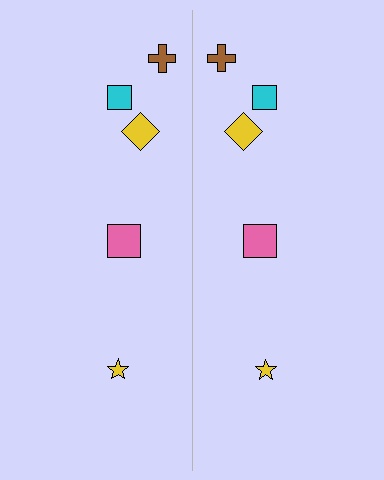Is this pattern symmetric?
Yes, this pattern has bilateral (reflection) symmetry.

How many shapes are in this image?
There are 10 shapes in this image.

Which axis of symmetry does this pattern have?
The pattern has a vertical axis of symmetry running through the center of the image.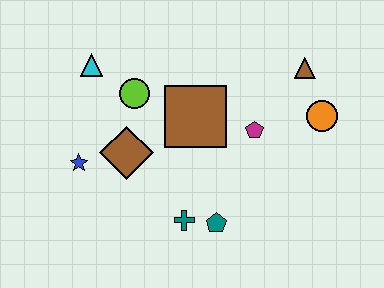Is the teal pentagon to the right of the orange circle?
No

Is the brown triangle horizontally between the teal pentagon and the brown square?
No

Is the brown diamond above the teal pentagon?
Yes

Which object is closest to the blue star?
The brown diamond is closest to the blue star.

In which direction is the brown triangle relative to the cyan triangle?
The brown triangle is to the right of the cyan triangle.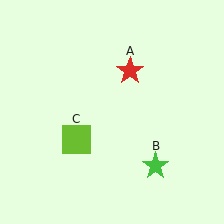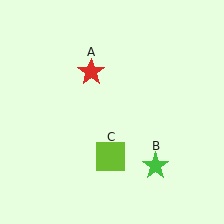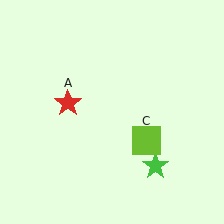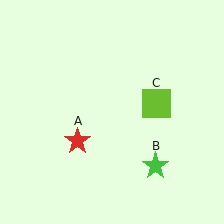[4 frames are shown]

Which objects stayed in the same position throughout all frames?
Green star (object B) remained stationary.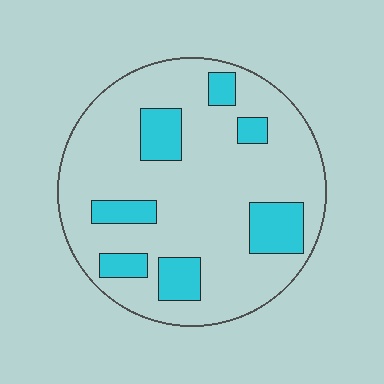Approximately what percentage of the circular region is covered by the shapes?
Approximately 20%.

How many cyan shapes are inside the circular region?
7.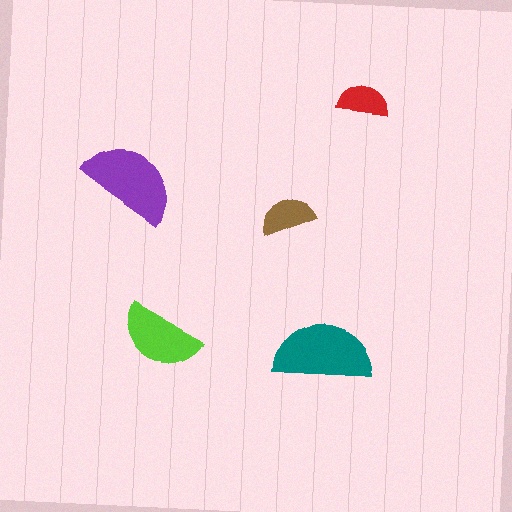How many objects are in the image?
There are 5 objects in the image.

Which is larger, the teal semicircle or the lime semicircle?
The teal one.